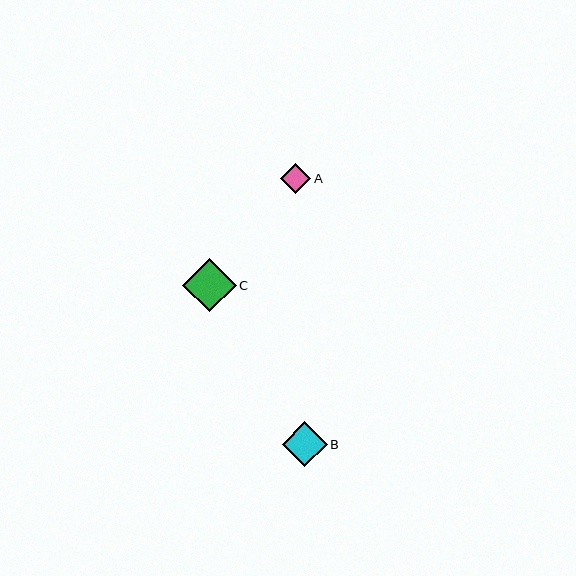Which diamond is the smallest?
Diamond A is the smallest with a size of approximately 30 pixels.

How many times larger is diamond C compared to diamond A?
Diamond C is approximately 1.8 times the size of diamond A.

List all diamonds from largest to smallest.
From largest to smallest: C, B, A.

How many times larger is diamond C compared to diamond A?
Diamond C is approximately 1.8 times the size of diamond A.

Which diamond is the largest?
Diamond C is the largest with a size of approximately 54 pixels.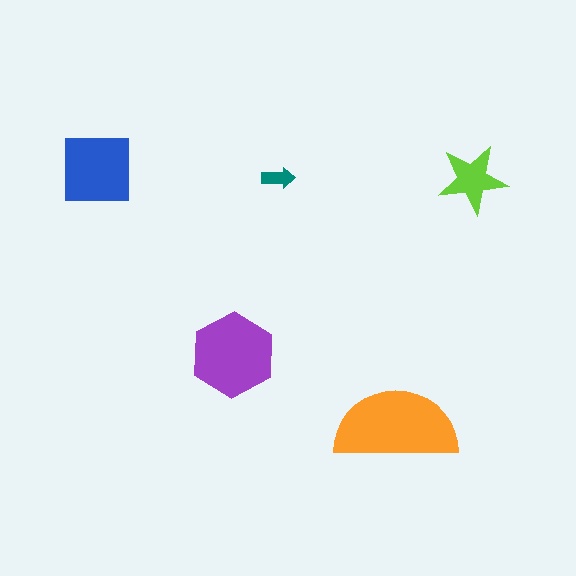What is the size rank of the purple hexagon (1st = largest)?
2nd.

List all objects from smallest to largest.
The teal arrow, the lime star, the blue square, the purple hexagon, the orange semicircle.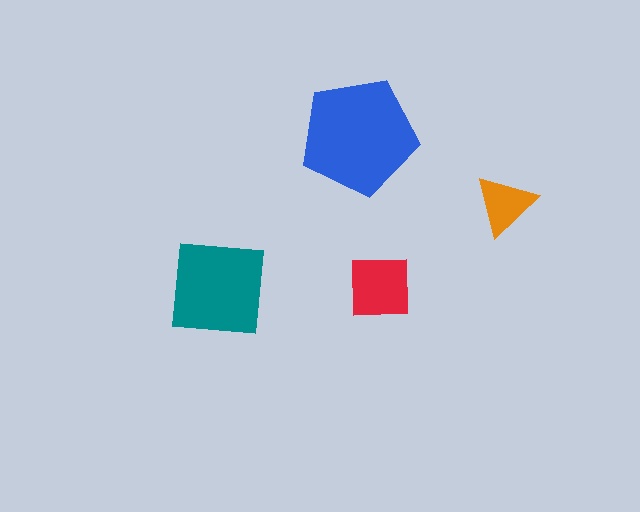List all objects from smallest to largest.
The orange triangle, the red square, the teal square, the blue pentagon.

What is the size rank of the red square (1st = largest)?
3rd.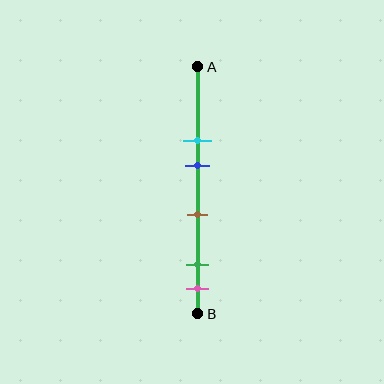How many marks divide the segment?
There are 5 marks dividing the segment.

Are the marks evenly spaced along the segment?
No, the marks are not evenly spaced.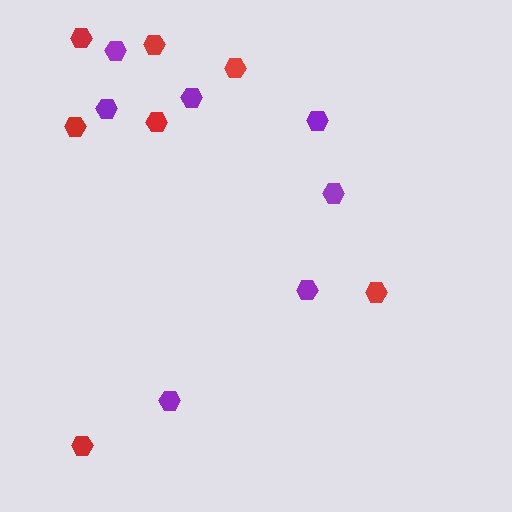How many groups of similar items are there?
There are 2 groups: one group of red hexagons (7) and one group of purple hexagons (7).